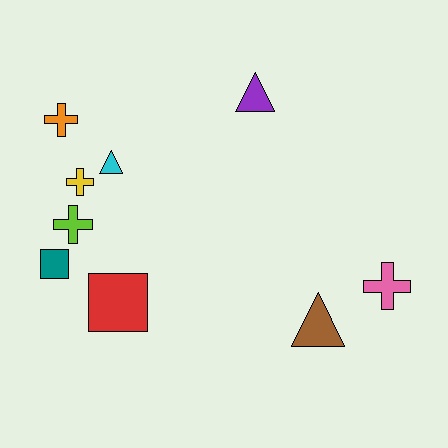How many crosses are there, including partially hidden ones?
There are 4 crosses.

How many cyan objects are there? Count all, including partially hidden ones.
There is 1 cyan object.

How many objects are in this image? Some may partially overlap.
There are 9 objects.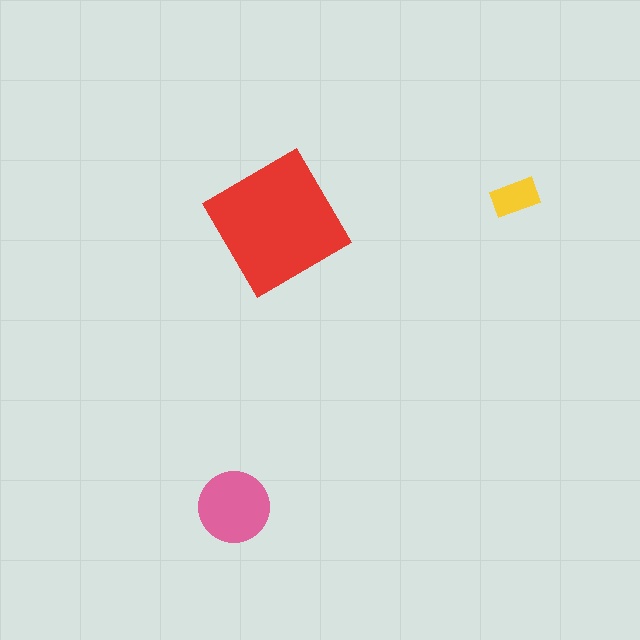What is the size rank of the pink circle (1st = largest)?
2nd.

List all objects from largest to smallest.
The red diamond, the pink circle, the yellow rectangle.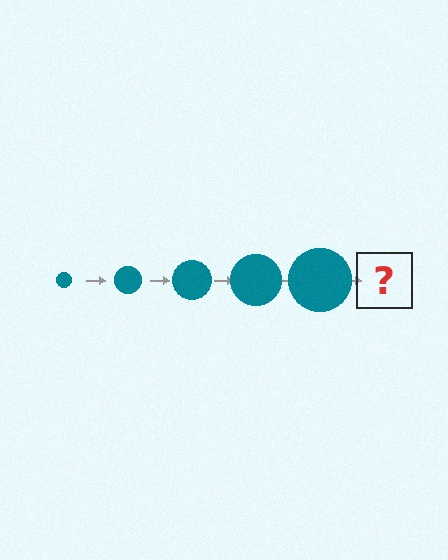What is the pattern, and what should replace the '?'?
The pattern is that the circle gets progressively larger each step. The '?' should be a teal circle, larger than the previous one.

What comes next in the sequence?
The next element should be a teal circle, larger than the previous one.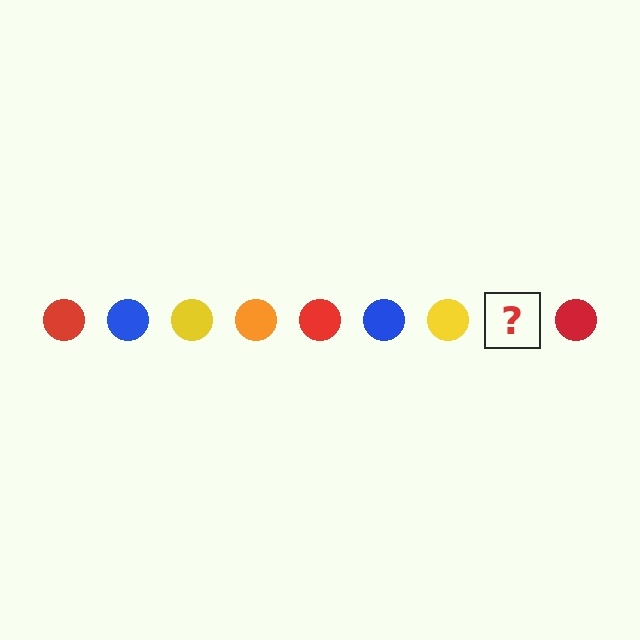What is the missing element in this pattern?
The missing element is an orange circle.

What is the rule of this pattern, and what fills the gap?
The rule is that the pattern cycles through red, blue, yellow, orange circles. The gap should be filled with an orange circle.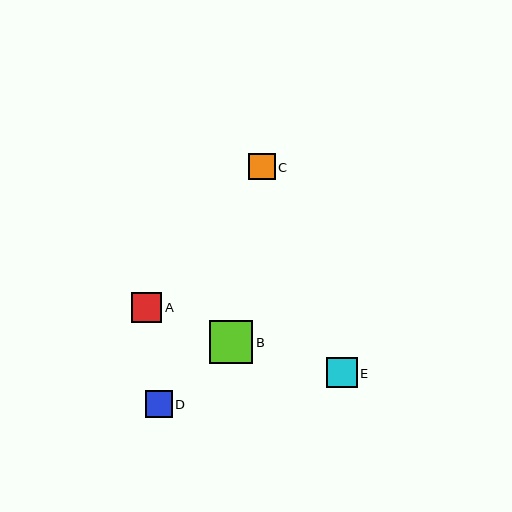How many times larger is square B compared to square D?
Square B is approximately 1.7 times the size of square D.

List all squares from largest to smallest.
From largest to smallest: B, E, A, D, C.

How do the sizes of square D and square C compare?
Square D and square C are approximately the same size.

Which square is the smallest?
Square C is the smallest with a size of approximately 26 pixels.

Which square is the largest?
Square B is the largest with a size of approximately 44 pixels.